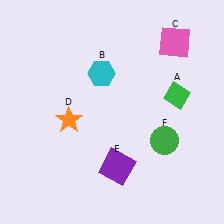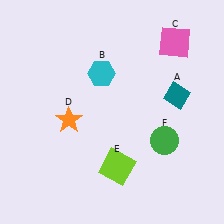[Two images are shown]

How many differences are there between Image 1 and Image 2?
There are 2 differences between the two images.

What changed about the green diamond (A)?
In Image 1, A is green. In Image 2, it changed to teal.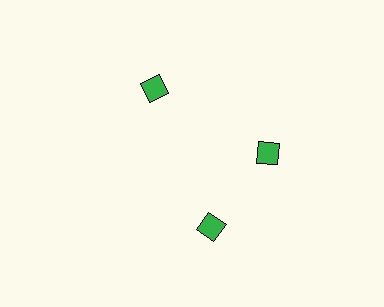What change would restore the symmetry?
The symmetry would be restored by rotating it back into even spacing with its neighbors so that all 3 diamonds sit at equal angles and equal distance from the center.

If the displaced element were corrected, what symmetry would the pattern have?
It would have 3-fold rotational symmetry — the pattern would map onto itself every 120 degrees.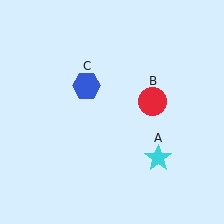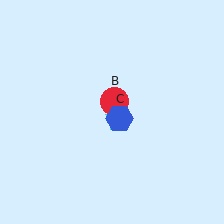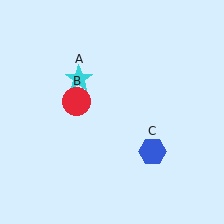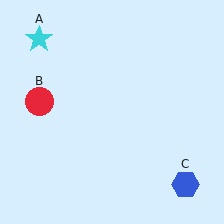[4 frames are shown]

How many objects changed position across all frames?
3 objects changed position: cyan star (object A), red circle (object B), blue hexagon (object C).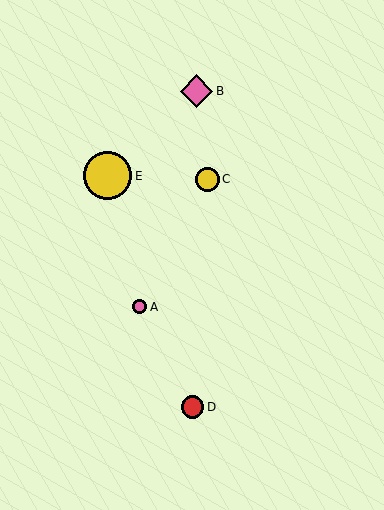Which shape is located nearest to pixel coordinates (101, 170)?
The yellow circle (labeled E) at (107, 176) is nearest to that location.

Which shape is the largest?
The yellow circle (labeled E) is the largest.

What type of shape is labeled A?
Shape A is a pink circle.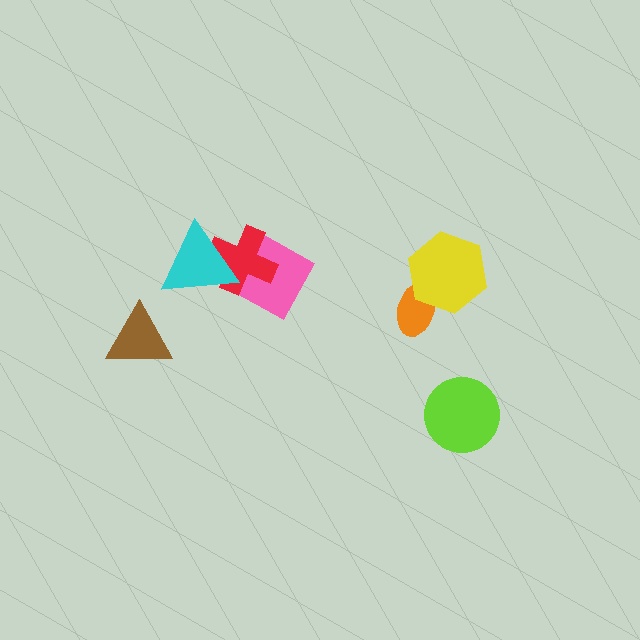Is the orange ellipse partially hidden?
Yes, it is partially covered by another shape.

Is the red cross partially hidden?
Yes, it is partially covered by another shape.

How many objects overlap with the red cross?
2 objects overlap with the red cross.